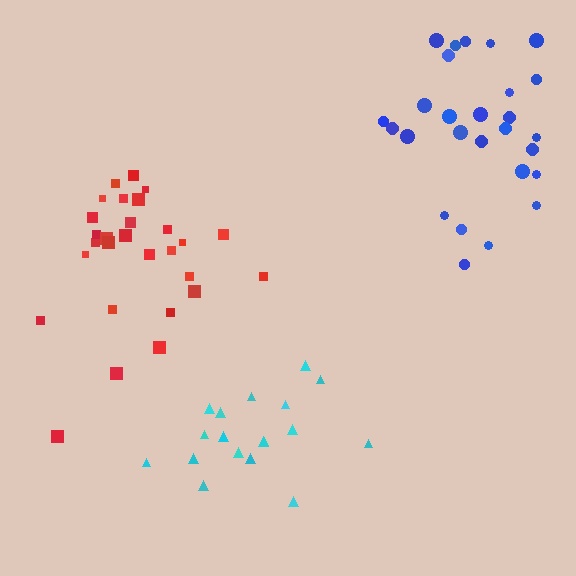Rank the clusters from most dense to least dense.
red, cyan, blue.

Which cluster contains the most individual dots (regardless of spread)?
Red (29).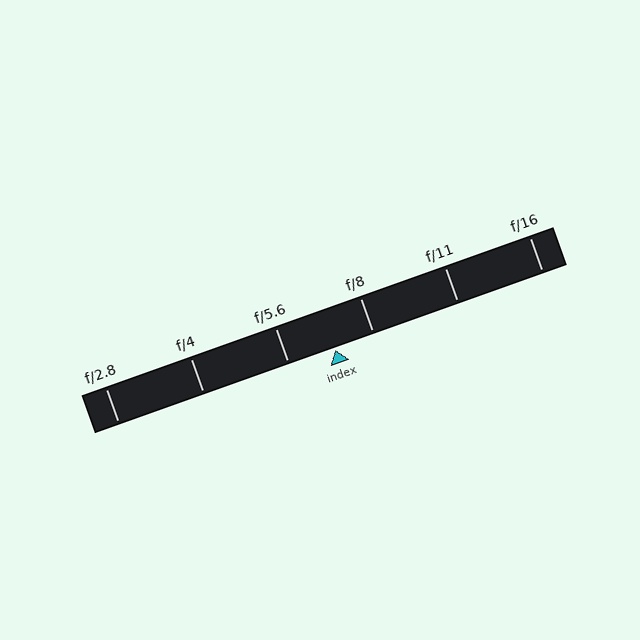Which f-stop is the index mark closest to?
The index mark is closest to f/8.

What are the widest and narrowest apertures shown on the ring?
The widest aperture shown is f/2.8 and the narrowest is f/16.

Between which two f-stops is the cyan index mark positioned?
The index mark is between f/5.6 and f/8.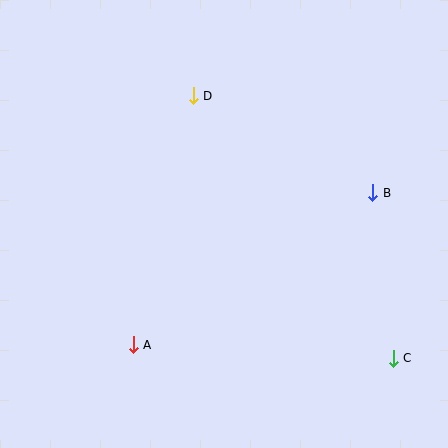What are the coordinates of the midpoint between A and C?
The midpoint between A and C is at (263, 351).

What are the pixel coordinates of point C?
Point C is at (393, 358).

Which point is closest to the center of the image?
Point D at (193, 96) is closest to the center.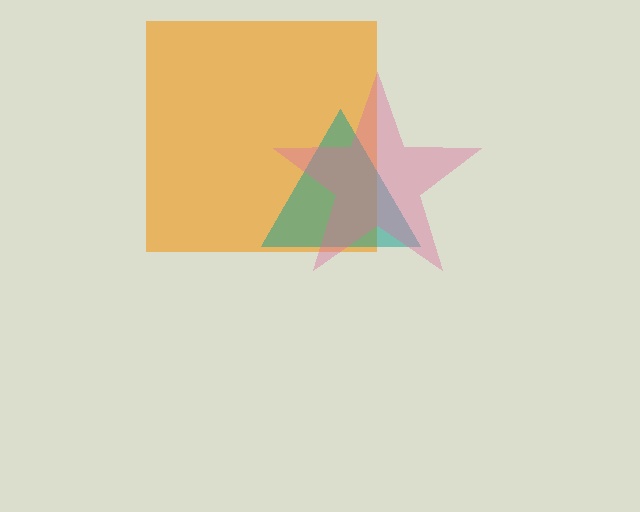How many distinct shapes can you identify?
There are 3 distinct shapes: an orange square, a teal triangle, a pink star.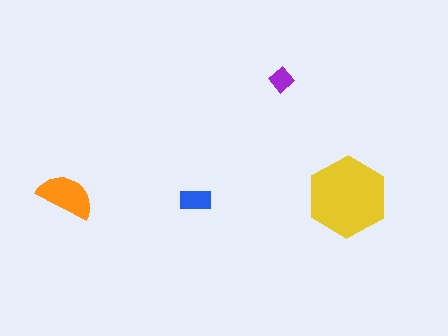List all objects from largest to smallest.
The yellow hexagon, the orange semicircle, the blue rectangle, the purple diamond.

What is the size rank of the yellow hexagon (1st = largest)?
1st.